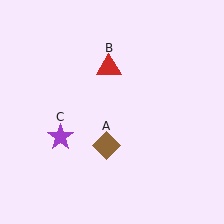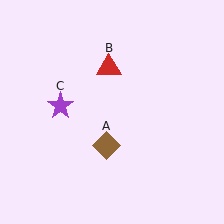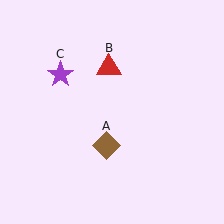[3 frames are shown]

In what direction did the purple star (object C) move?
The purple star (object C) moved up.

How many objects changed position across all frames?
1 object changed position: purple star (object C).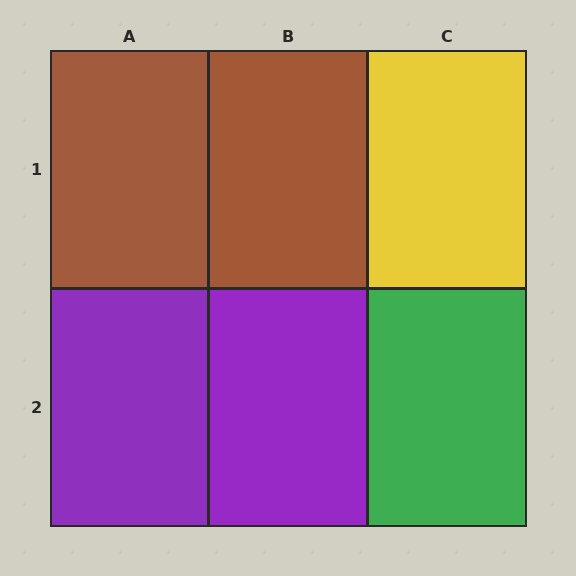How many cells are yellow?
1 cell is yellow.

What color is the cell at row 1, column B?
Brown.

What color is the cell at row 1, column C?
Yellow.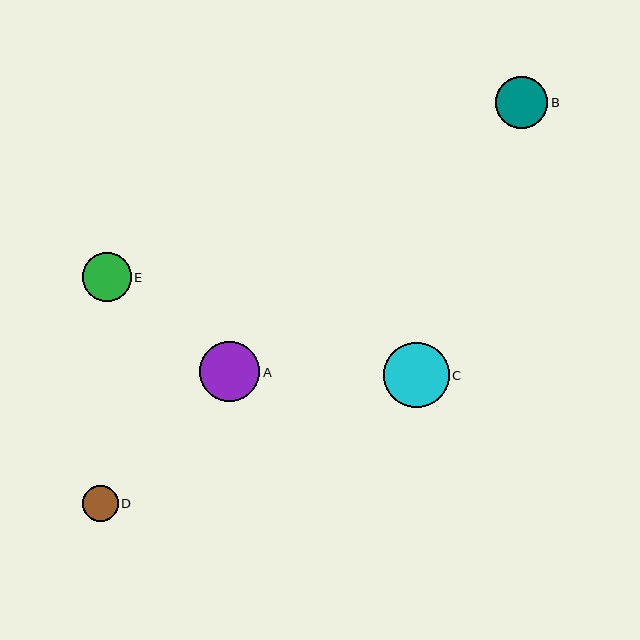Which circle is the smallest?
Circle D is the smallest with a size of approximately 36 pixels.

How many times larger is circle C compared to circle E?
Circle C is approximately 1.3 times the size of circle E.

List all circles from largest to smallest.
From largest to smallest: C, A, B, E, D.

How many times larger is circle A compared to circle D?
Circle A is approximately 1.7 times the size of circle D.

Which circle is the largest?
Circle C is the largest with a size of approximately 66 pixels.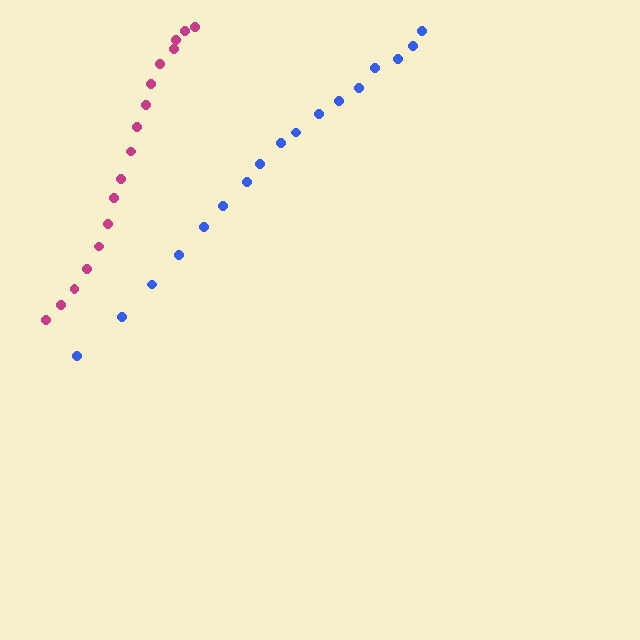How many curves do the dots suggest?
There are 2 distinct paths.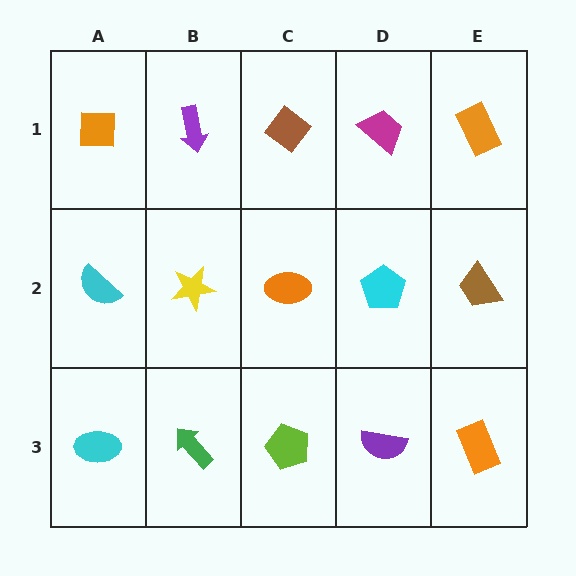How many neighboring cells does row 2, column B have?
4.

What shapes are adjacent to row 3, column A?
A cyan semicircle (row 2, column A), a green arrow (row 3, column B).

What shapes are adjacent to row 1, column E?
A brown trapezoid (row 2, column E), a magenta trapezoid (row 1, column D).